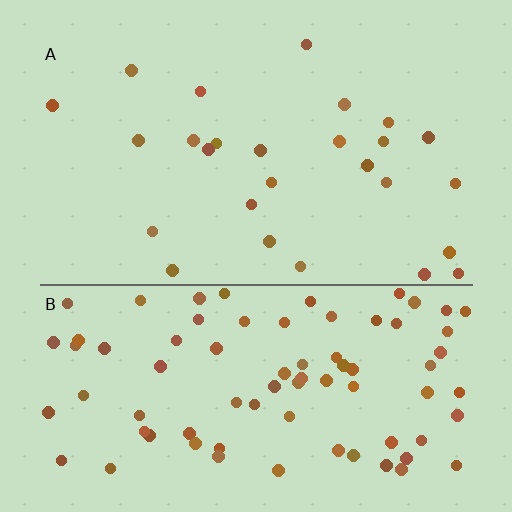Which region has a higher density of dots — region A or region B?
B (the bottom).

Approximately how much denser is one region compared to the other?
Approximately 3.1× — region B over region A.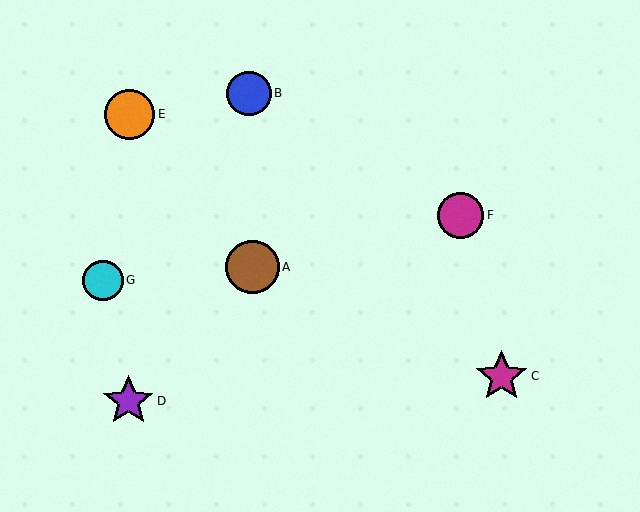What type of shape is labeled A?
Shape A is a brown circle.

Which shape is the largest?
The brown circle (labeled A) is the largest.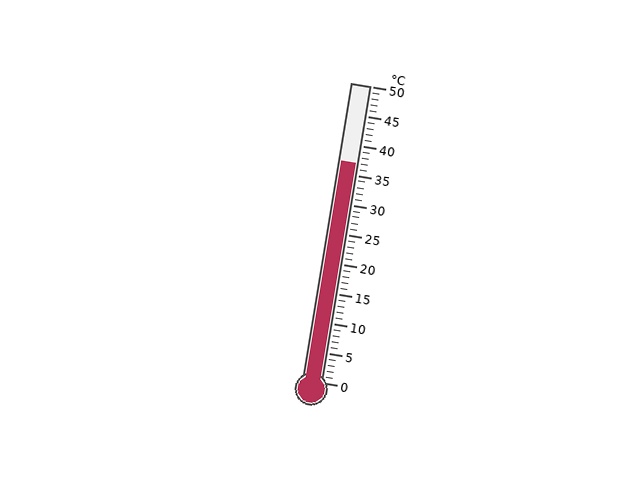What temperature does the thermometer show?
The thermometer shows approximately 37°C.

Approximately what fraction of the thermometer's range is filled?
The thermometer is filled to approximately 75% of its range.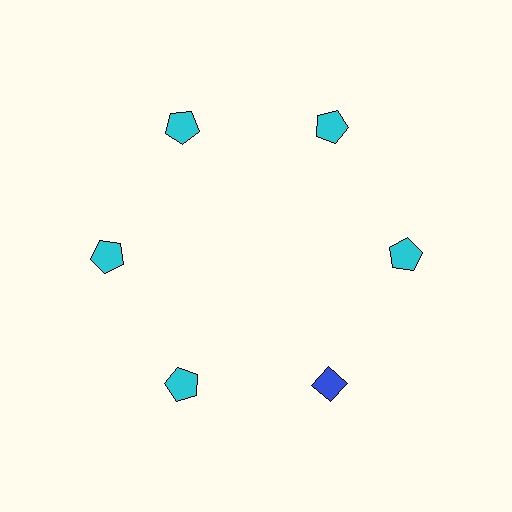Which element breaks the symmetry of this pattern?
The blue diamond at roughly the 5 o'clock position breaks the symmetry. All other shapes are cyan pentagons.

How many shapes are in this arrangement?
There are 6 shapes arranged in a ring pattern.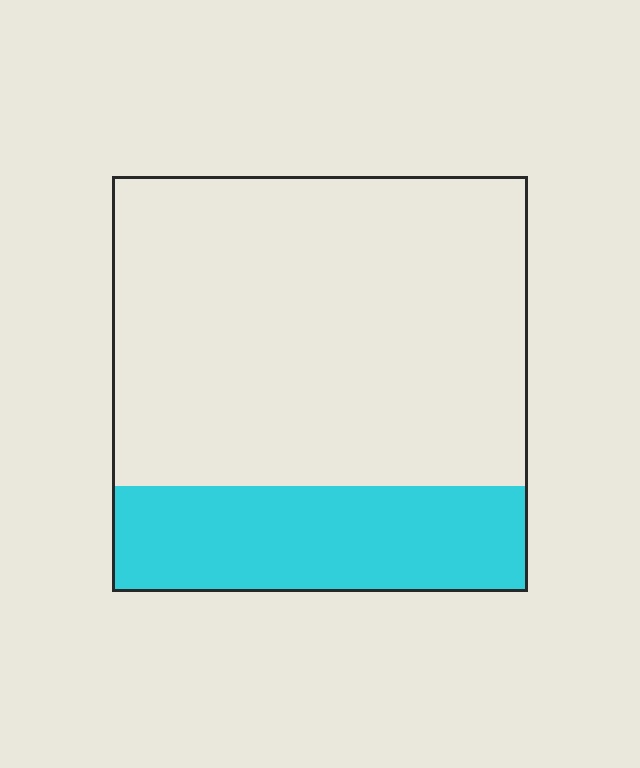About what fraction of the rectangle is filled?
About one quarter (1/4).